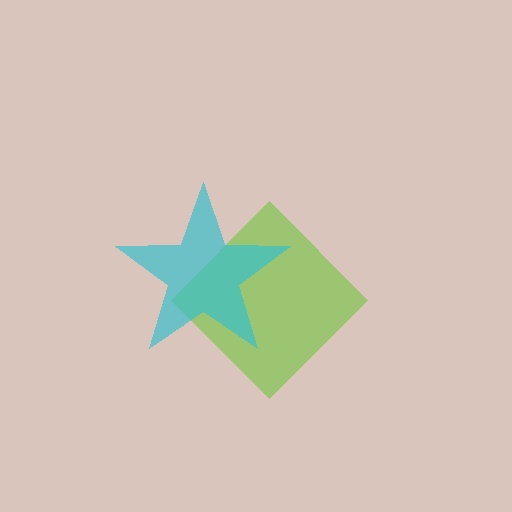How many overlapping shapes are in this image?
There are 2 overlapping shapes in the image.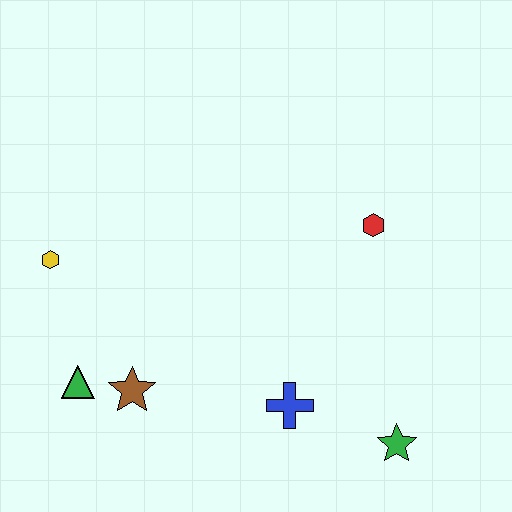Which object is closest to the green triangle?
The brown star is closest to the green triangle.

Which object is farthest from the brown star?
The red hexagon is farthest from the brown star.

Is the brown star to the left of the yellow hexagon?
No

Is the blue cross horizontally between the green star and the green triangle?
Yes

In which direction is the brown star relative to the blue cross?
The brown star is to the left of the blue cross.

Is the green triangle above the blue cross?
Yes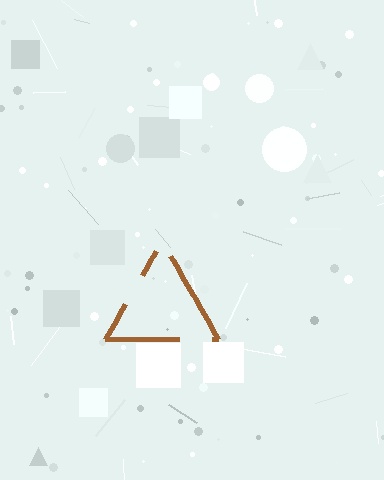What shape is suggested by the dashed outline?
The dashed outline suggests a triangle.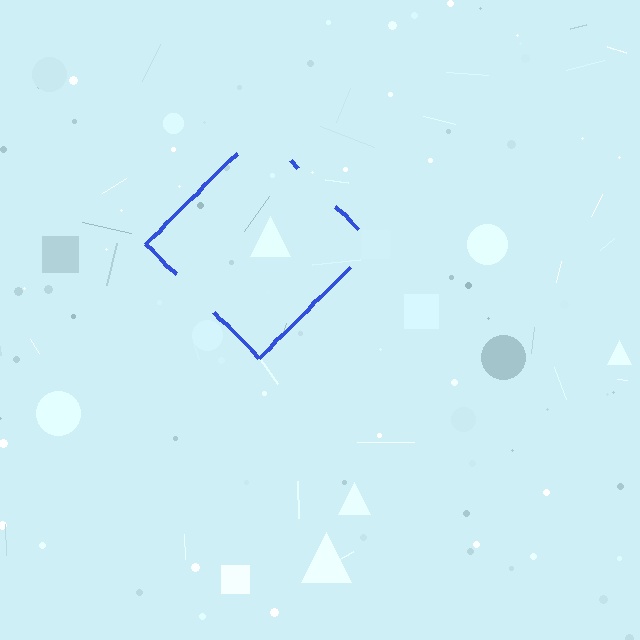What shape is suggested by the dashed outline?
The dashed outline suggests a diamond.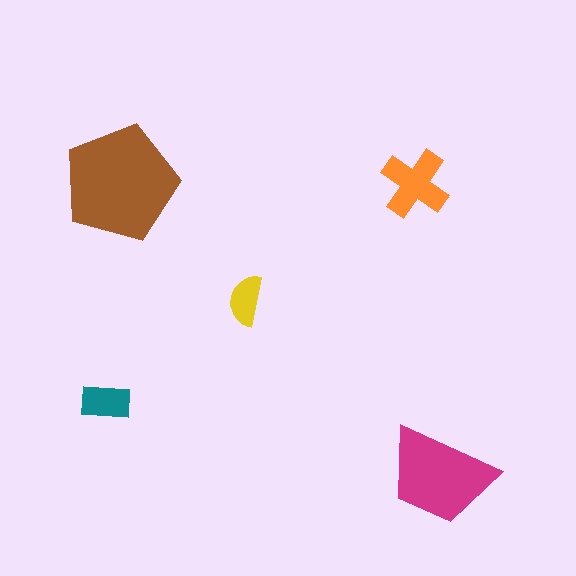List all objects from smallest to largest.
The yellow semicircle, the teal rectangle, the orange cross, the magenta trapezoid, the brown pentagon.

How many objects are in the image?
There are 5 objects in the image.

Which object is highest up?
The brown pentagon is topmost.